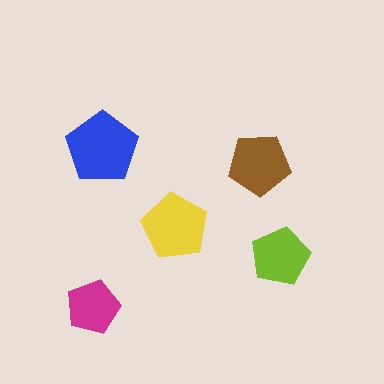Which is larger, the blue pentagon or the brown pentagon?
The blue one.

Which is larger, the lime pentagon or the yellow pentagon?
The yellow one.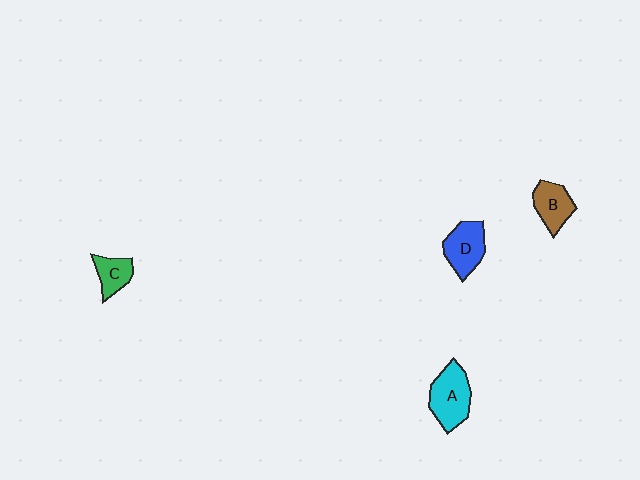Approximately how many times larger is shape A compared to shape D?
Approximately 1.2 times.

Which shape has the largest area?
Shape A (cyan).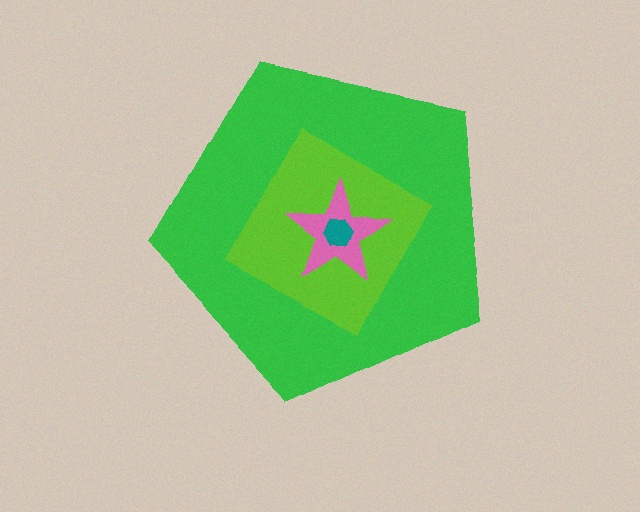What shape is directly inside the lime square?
The pink star.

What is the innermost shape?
The teal hexagon.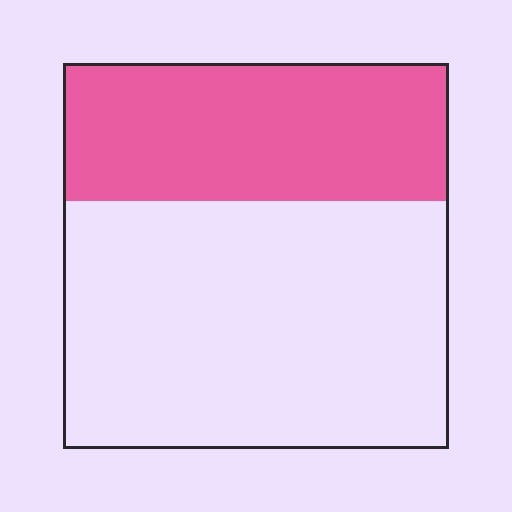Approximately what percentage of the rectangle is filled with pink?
Approximately 35%.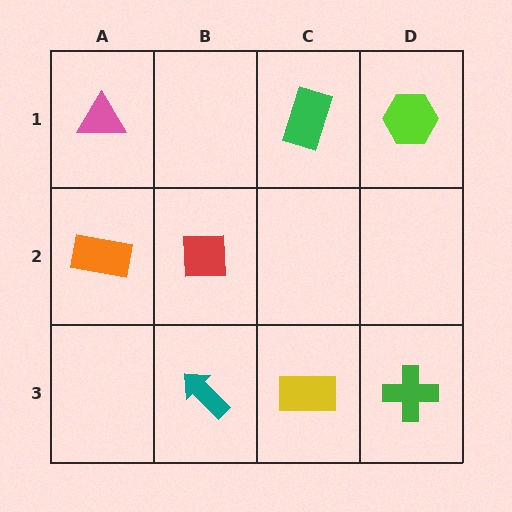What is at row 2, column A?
An orange rectangle.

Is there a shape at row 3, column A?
No, that cell is empty.